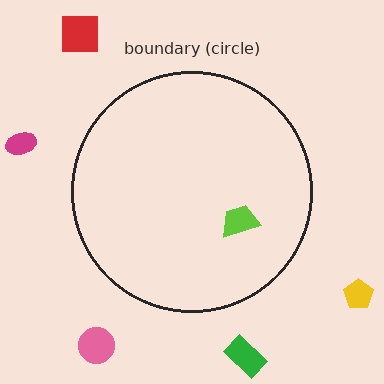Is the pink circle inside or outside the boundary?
Outside.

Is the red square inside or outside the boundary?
Outside.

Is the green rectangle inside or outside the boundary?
Outside.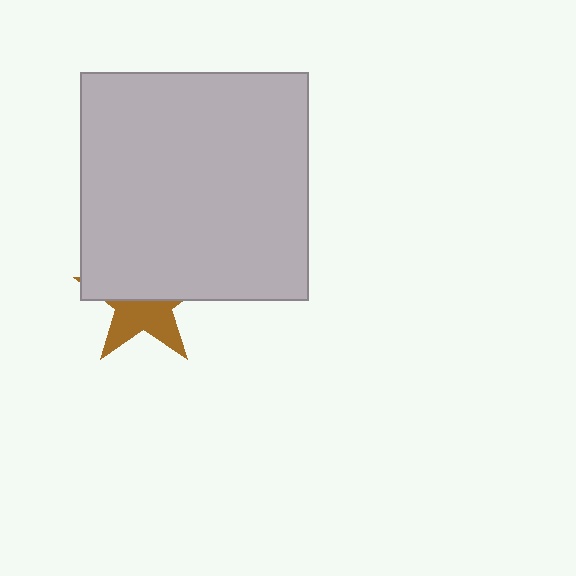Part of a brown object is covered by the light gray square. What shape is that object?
It is a star.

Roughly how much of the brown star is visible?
A small part of it is visible (roughly 45%).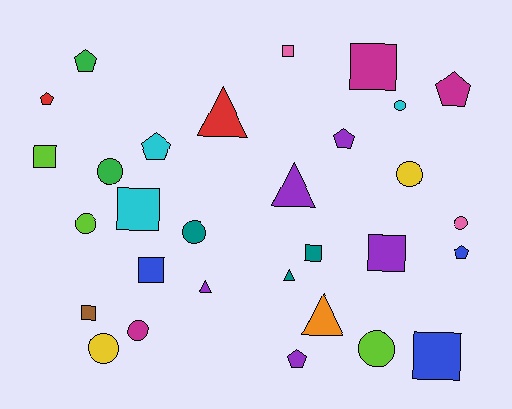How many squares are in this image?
There are 9 squares.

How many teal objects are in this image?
There are 3 teal objects.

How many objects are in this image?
There are 30 objects.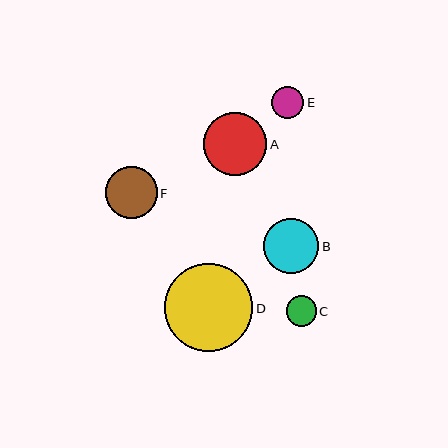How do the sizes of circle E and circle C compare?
Circle E and circle C are approximately the same size.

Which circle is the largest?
Circle D is the largest with a size of approximately 88 pixels.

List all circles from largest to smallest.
From largest to smallest: D, A, B, F, E, C.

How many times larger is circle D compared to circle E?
Circle D is approximately 2.8 times the size of circle E.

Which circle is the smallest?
Circle C is the smallest with a size of approximately 30 pixels.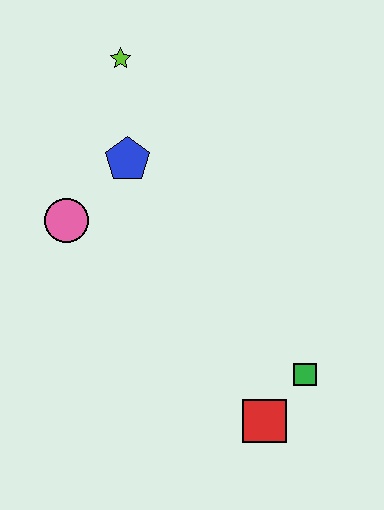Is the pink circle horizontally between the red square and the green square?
No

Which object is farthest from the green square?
The lime star is farthest from the green square.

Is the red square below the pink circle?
Yes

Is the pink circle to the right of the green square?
No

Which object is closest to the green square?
The red square is closest to the green square.